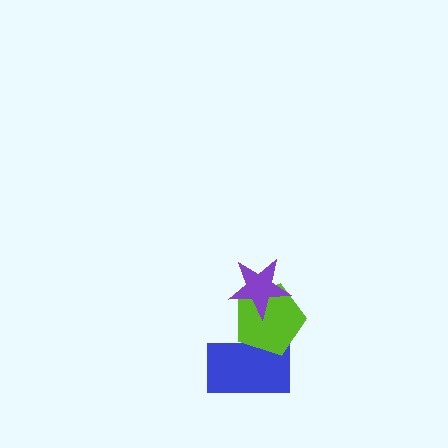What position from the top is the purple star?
The purple star is 1st from the top.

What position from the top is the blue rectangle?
The blue rectangle is 3rd from the top.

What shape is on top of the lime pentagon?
The purple star is on top of the lime pentagon.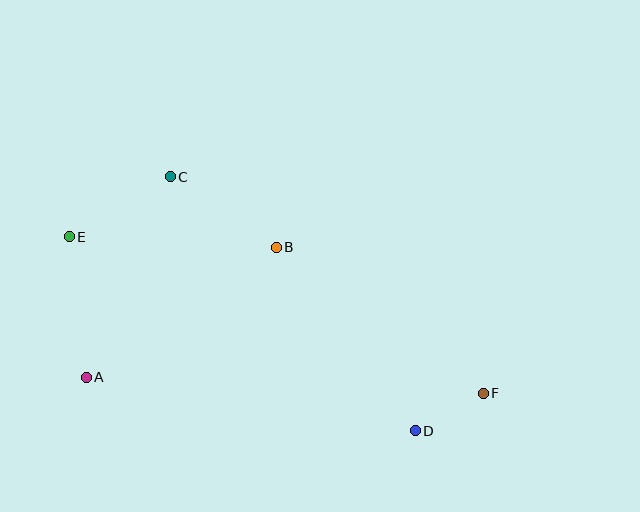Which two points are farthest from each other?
Points E and F are farthest from each other.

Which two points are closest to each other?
Points D and F are closest to each other.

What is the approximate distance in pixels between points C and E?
The distance between C and E is approximately 117 pixels.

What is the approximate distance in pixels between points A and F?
The distance between A and F is approximately 397 pixels.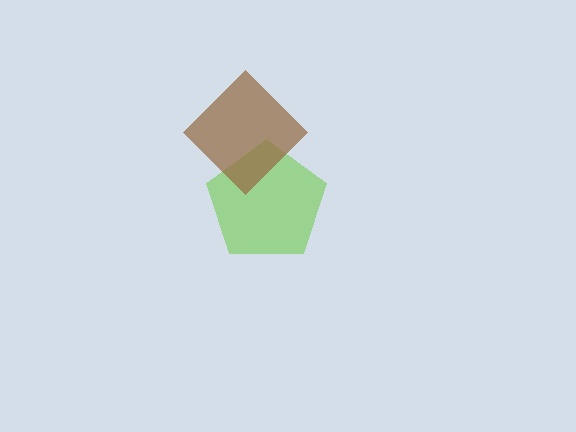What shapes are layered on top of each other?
The layered shapes are: a lime pentagon, a brown diamond.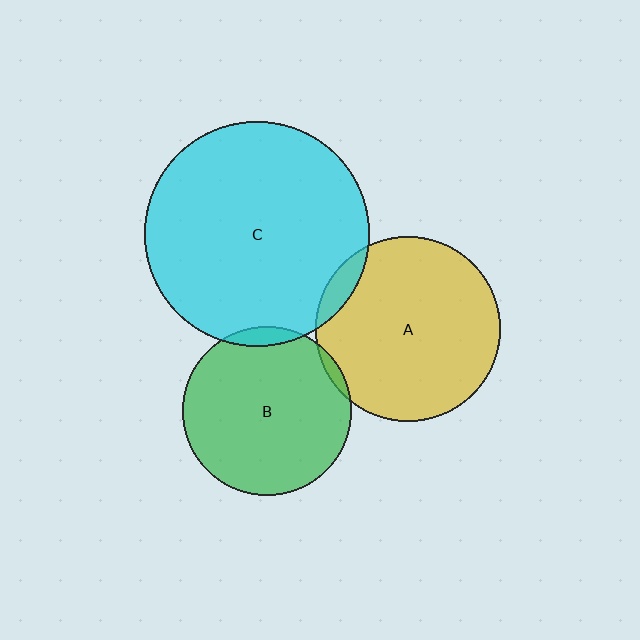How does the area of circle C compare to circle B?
Approximately 1.8 times.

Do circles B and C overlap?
Yes.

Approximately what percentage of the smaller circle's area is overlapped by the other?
Approximately 5%.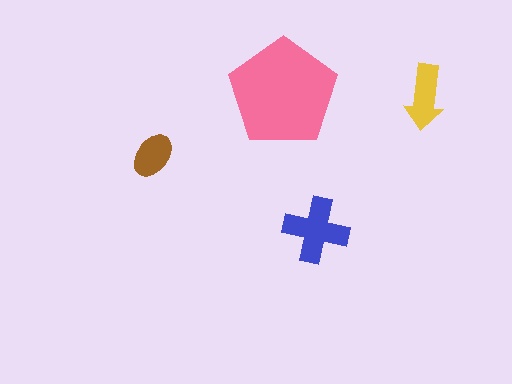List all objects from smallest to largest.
The brown ellipse, the yellow arrow, the blue cross, the pink pentagon.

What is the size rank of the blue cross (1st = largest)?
2nd.